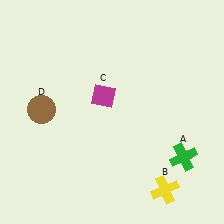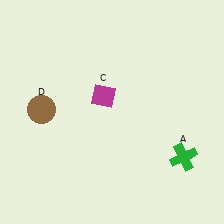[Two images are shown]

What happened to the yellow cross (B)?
The yellow cross (B) was removed in Image 2. It was in the bottom-right area of Image 1.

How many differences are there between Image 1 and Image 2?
There is 1 difference between the two images.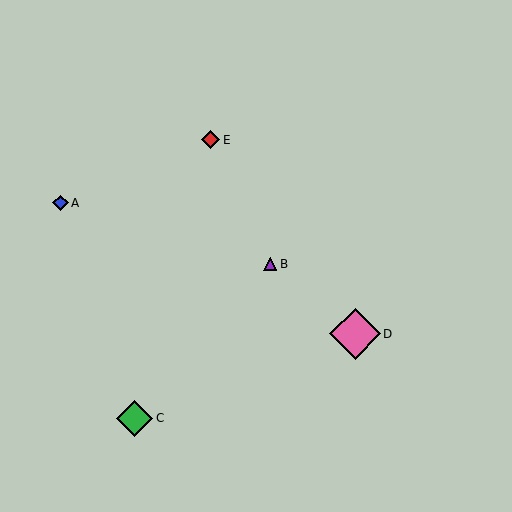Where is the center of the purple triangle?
The center of the purple triangle is at (270, 264).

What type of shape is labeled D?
Shape D is a pink diamond.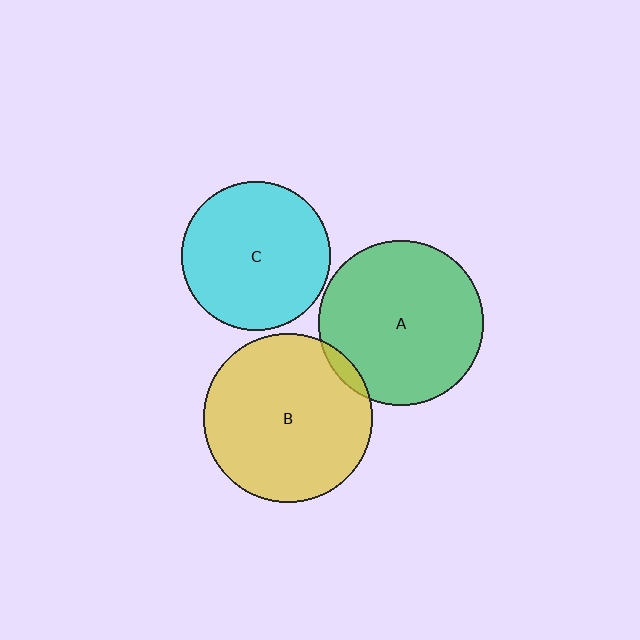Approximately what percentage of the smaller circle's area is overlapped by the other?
Approximately 5%.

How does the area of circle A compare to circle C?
Approximately 1.2 times.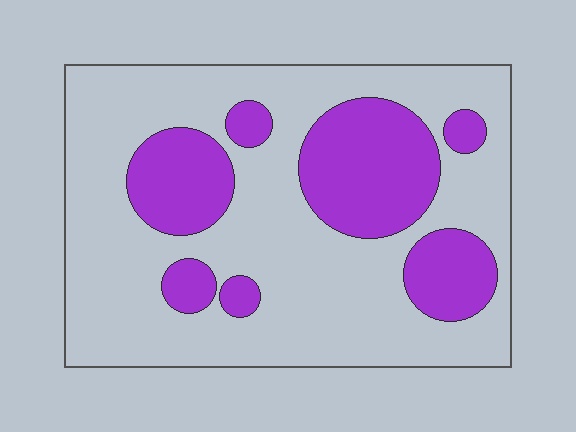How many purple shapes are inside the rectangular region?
7.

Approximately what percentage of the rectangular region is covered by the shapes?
Approximately 30%.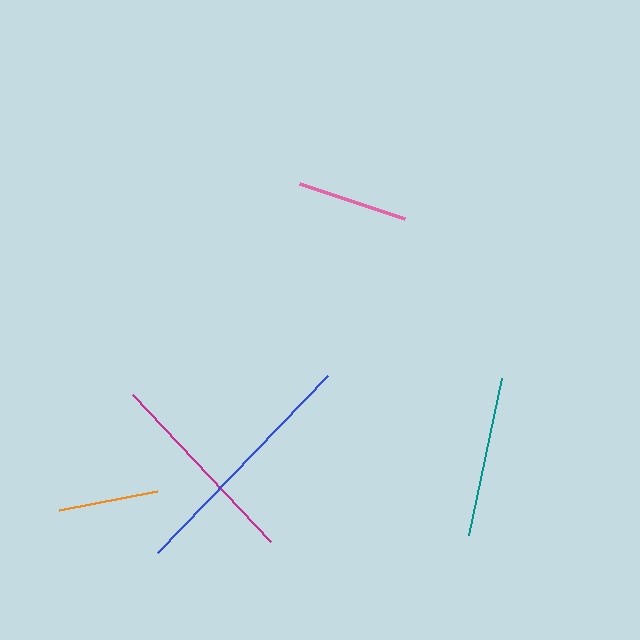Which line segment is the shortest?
The orange line is the shortest at approximately 100 pixels.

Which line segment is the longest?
The blue line is the longest at approximately 246 pixels.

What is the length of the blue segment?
The blue segment is approximately 246 pixels long.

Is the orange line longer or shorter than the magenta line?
The magenta line is longer than the orange line.